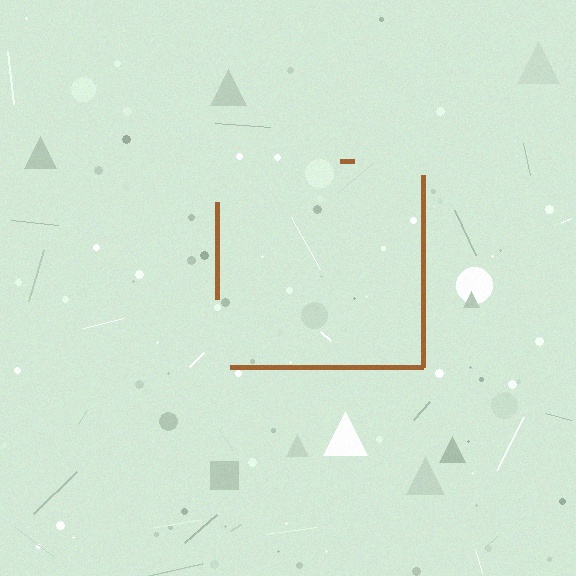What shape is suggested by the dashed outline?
The dashed outline suggests a square.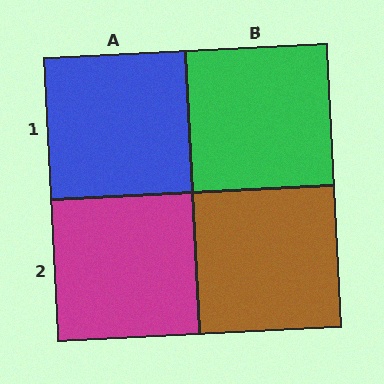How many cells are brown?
1 cell is brown.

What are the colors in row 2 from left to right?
Magenta, brown.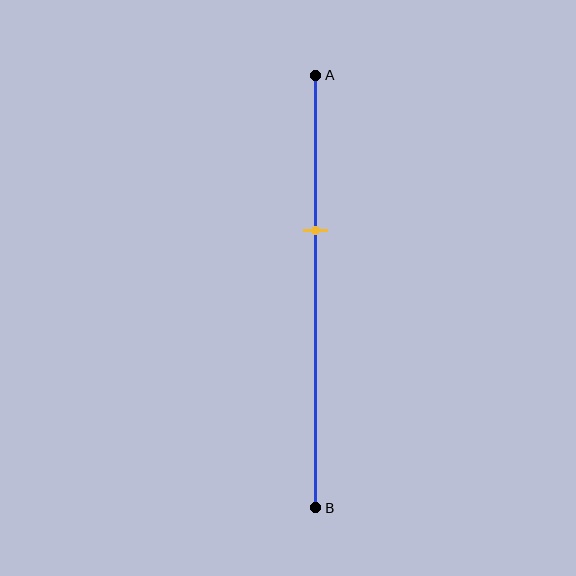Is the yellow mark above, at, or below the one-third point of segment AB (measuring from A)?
The yellow mark is approximately at the one-third point of segment AB.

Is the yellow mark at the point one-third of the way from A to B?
Yes, the mark is approximately at the one-third point.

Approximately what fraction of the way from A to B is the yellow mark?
The yellow mark is approximately 35% of the way from A to B.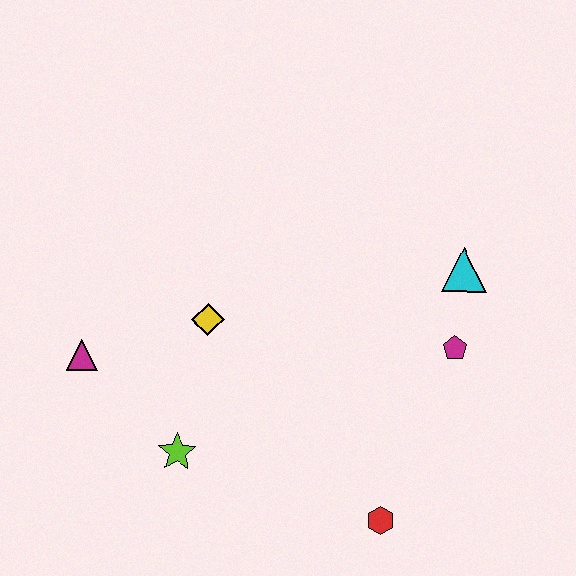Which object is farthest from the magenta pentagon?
The magenta triangle is farthest from the magenta pentagon.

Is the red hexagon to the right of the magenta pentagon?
No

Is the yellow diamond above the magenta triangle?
Yes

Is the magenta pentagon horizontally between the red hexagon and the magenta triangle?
No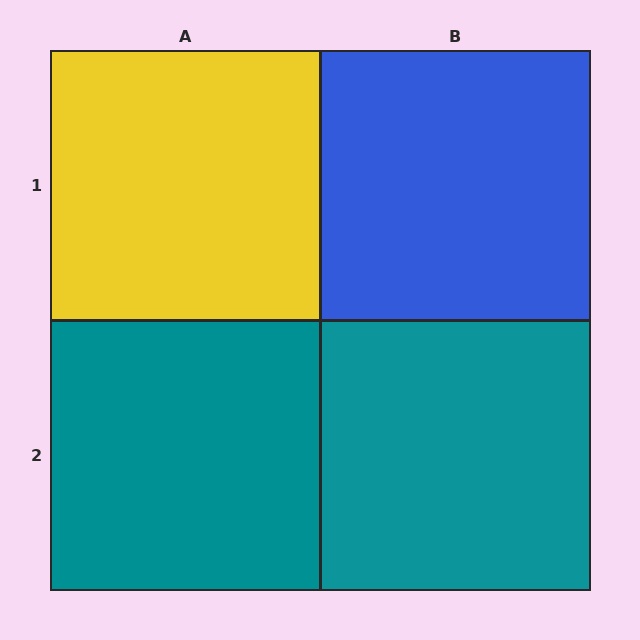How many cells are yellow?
1 cell is yellow.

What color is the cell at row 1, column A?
Yellow.